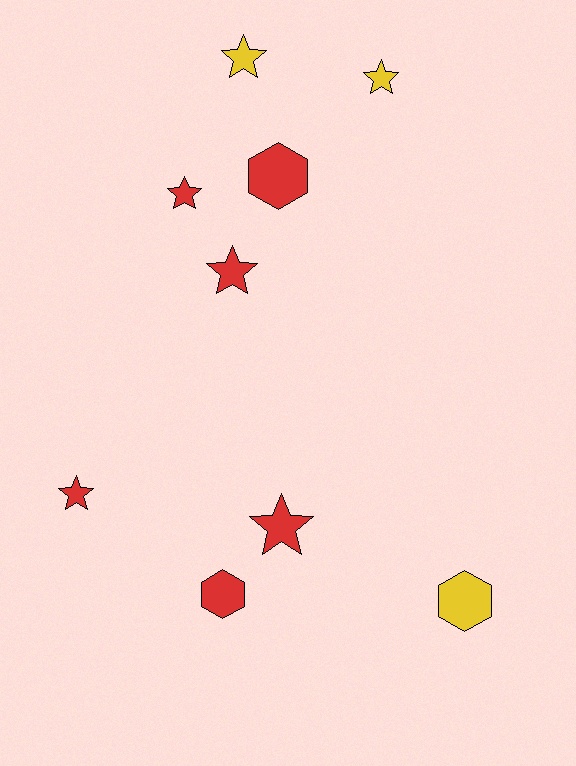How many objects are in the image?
There are 9 objects.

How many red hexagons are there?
There are 2 red hexagons.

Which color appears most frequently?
Red, with 6 objects.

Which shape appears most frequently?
Star, with 6 objects.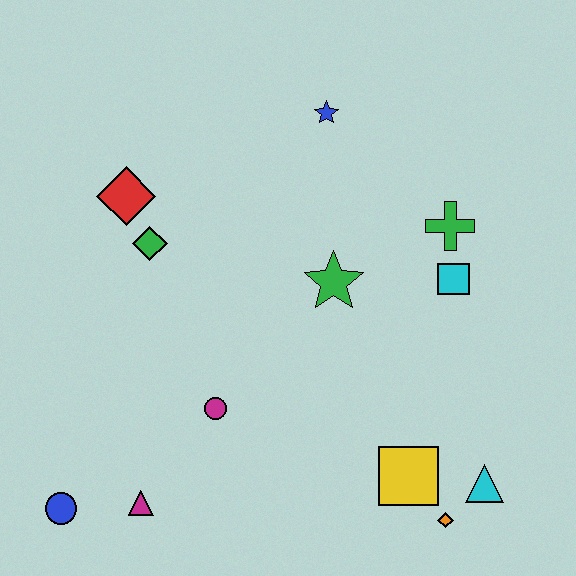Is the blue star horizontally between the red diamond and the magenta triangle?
No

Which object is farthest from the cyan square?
The blue circle is farthest from the cyan square.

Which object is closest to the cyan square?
The green cross is closest to the cyan square.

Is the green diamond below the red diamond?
Yes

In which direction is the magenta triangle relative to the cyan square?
The magenta triangle is to the left of the cyan square.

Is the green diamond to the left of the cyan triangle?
Yes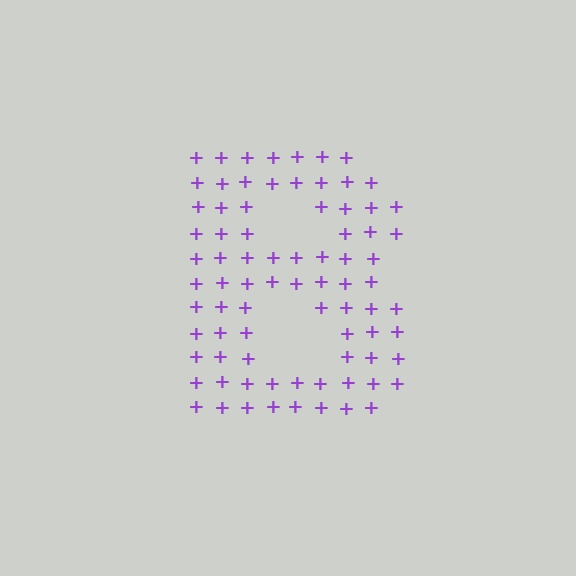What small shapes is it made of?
It is made of small plus signs.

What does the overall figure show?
The overall figure shows the letter B.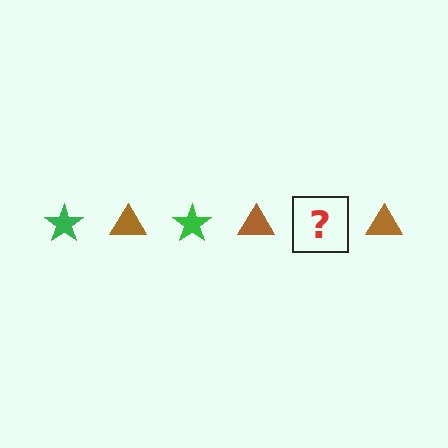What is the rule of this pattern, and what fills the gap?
The rule is that the pattern alternates between green star and brown triangle. The gap should be filled with a green star.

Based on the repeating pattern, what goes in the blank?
The blank should be a green star.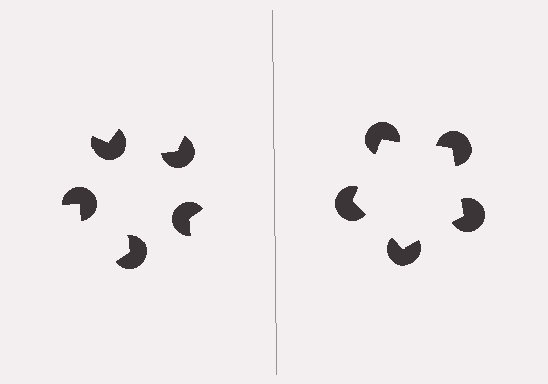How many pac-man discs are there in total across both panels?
10 — 5 on each side.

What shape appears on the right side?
An illusory pentagon.